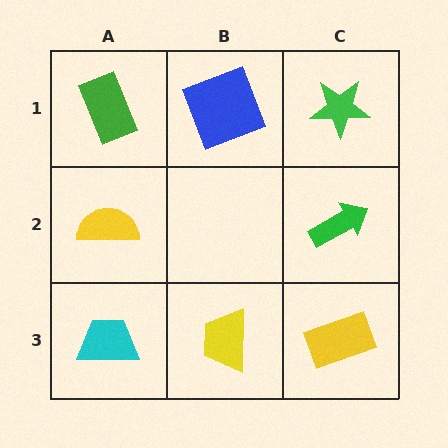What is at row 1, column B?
A blue square.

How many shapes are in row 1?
3 shapes.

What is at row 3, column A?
A cyan trapezoid.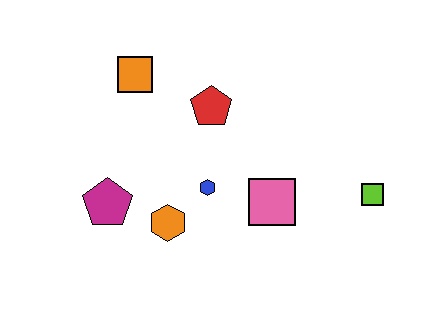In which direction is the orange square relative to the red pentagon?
The orange square is to the left of the red pentagon.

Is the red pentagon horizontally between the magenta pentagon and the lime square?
Yes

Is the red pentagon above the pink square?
Yes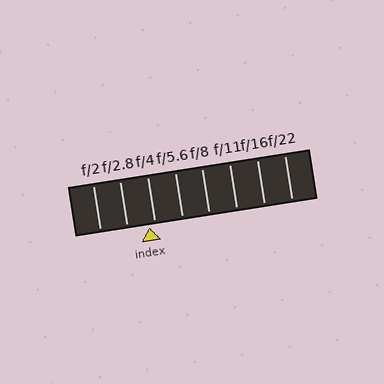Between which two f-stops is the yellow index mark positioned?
The index mark is between f/2.8 and f/4.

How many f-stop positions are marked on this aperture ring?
There are 8 f-stop positions marked.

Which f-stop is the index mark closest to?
The index mark is closest to f/4.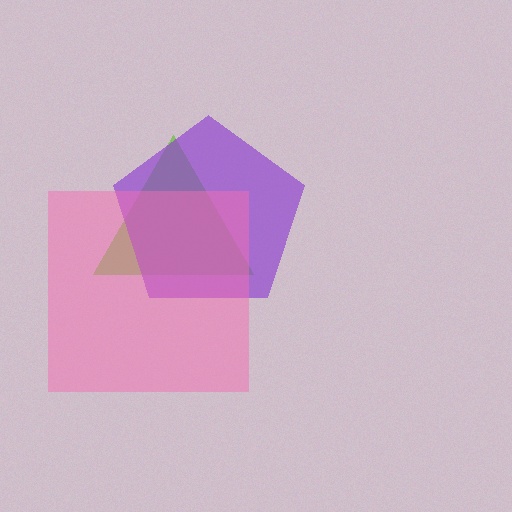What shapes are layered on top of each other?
The layered shapes are: a lime triangle, a purple pentagon, a pink square.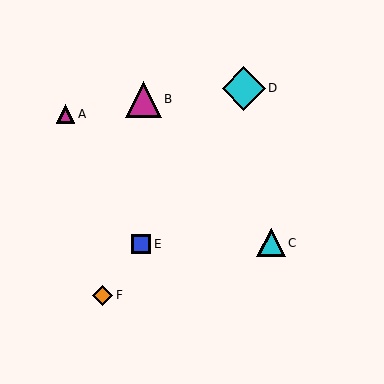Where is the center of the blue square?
The center of the blue square is at (141, 244).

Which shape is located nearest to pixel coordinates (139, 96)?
The magenta triangle (labeled B) at (143, 99) is nearest to that location.